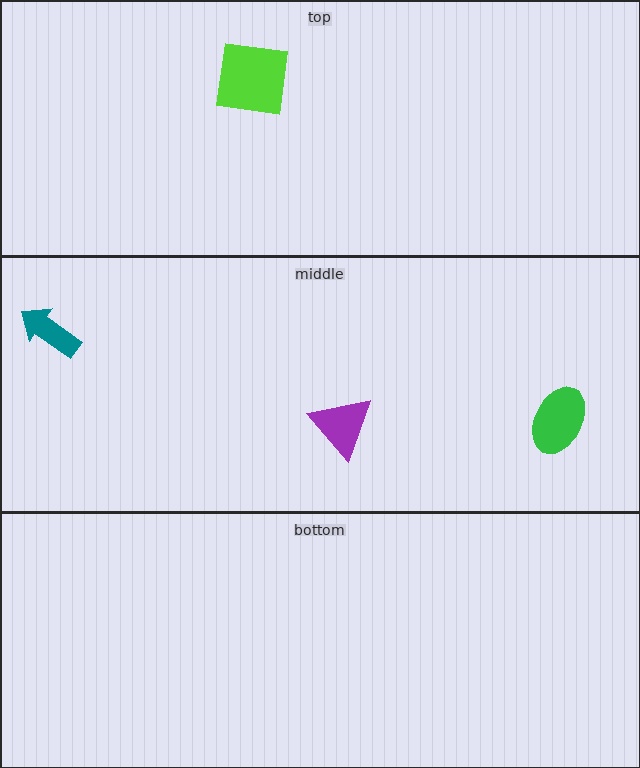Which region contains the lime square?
The top region.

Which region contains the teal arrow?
The middle region.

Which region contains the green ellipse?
The middle region.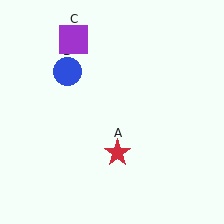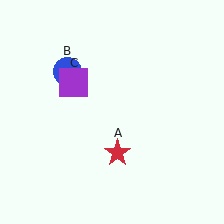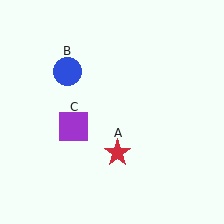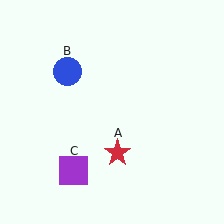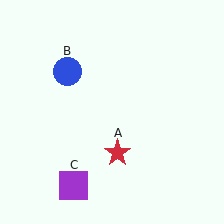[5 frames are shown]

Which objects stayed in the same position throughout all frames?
Red star (object A) and blue circle (object B) remained stationary.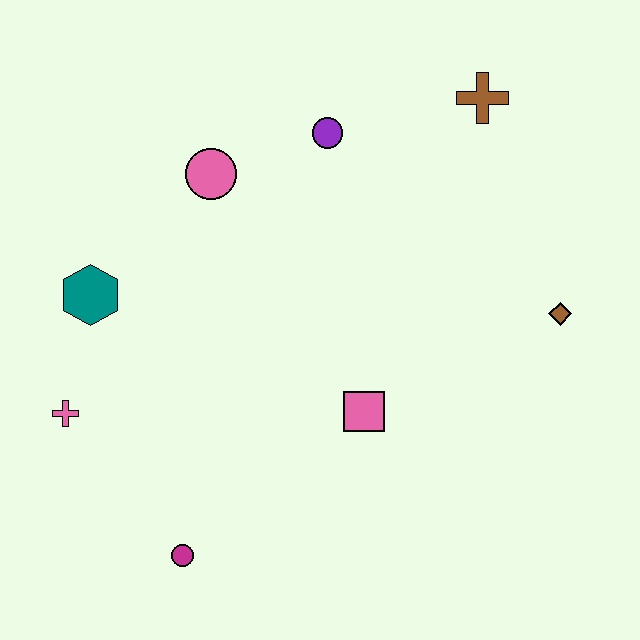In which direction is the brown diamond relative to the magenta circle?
The brown diamond is to the right of the magenta circle.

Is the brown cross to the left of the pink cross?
No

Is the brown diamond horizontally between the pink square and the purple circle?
No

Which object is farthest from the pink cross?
The brown cross is farthest from the pink cross.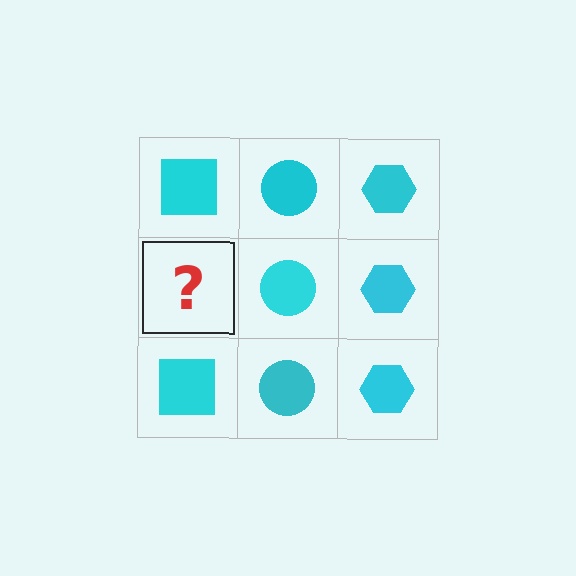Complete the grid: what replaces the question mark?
The question mark should be replaced with a cyan square.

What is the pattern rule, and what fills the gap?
The rule is that each column has a consistent shape. The gap should be filled with a cyan square.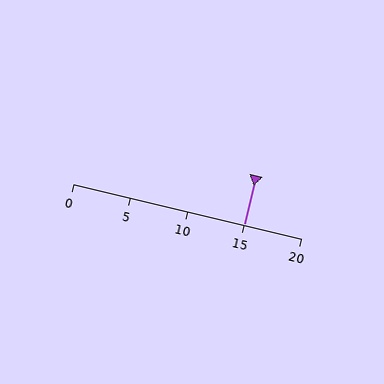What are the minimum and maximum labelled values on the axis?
The axis runs from 0 to 20.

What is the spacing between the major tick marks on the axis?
The major ticks are spaced 5 apart.